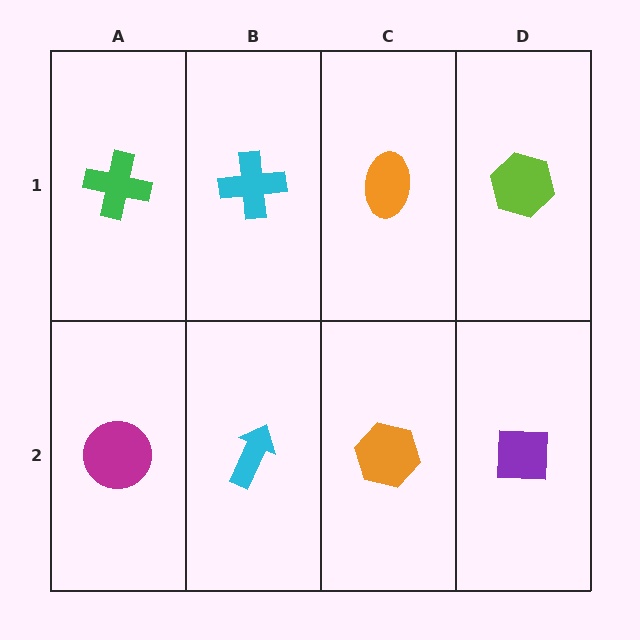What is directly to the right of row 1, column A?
A cyan cross.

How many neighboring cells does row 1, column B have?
3.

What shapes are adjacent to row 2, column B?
A cyan cross (row 1, column B), a magenta circle (row 2, column A), an orange hexagon (row 2, column C).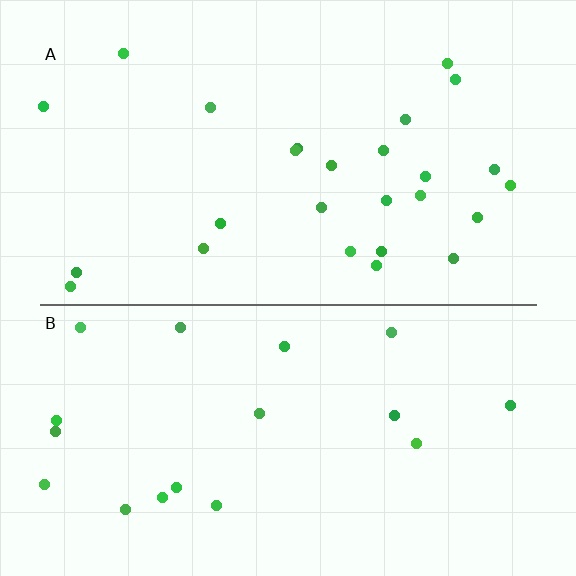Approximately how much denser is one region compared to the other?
Approximately 1.5× — region A over region B.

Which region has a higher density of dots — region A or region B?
A (the top).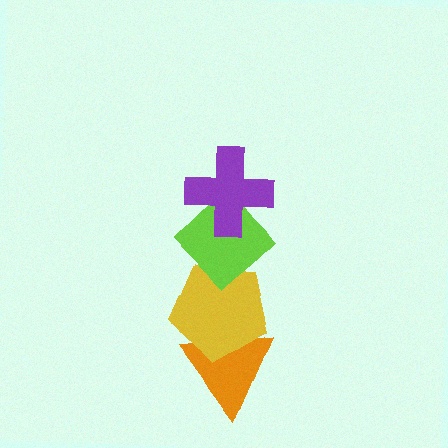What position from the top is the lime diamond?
The lime diamond is 2nd from the top.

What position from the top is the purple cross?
The purple cross is 1st from the top.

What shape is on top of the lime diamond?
The purple cross is on top of the lime diamond.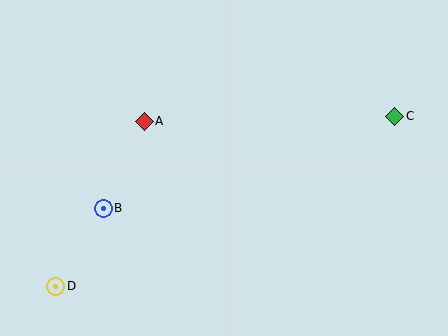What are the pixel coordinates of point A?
Point A is at (144, 121).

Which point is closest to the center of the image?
Point A at (144, 121) is closest to the center.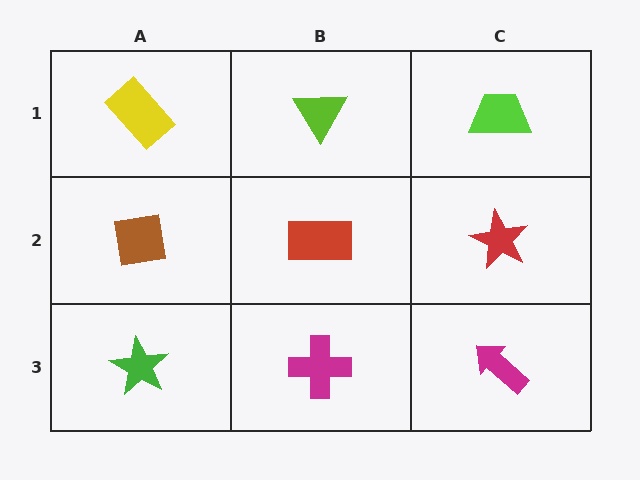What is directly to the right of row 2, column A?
A red rectangle.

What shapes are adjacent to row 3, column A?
A brown square (row 2, column A), a magenta cross (row 3, column B).